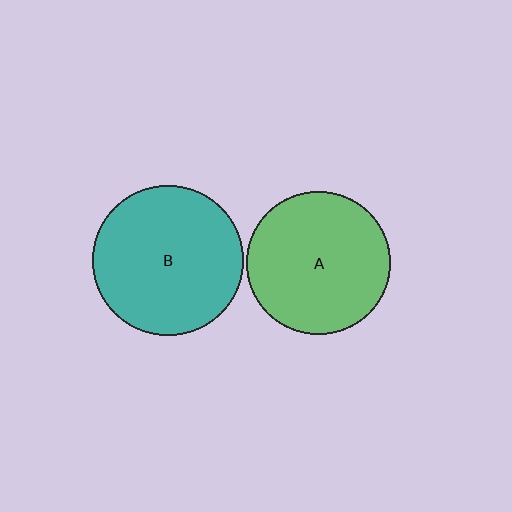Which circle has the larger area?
Circle B (teal).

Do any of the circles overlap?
No, none of the circles overlap.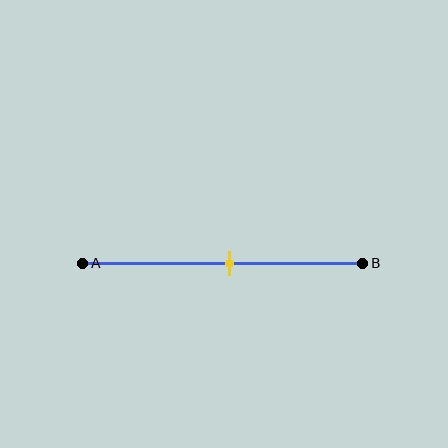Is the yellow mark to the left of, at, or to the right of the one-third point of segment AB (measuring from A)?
The yellow mark is to the right of the one-third point of segment AB.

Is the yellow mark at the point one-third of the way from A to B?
No, the mark is at about 55% from A, not at the 33% one-third point.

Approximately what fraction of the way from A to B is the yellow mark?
The yellow mark is approximately 55% of the way from A to B.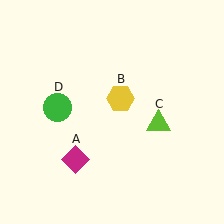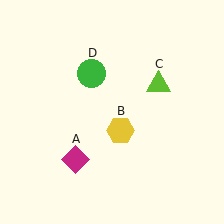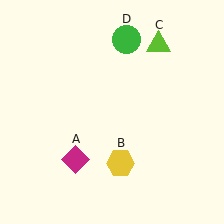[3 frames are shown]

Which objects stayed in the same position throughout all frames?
Magenta diamond (object A) remained stationary.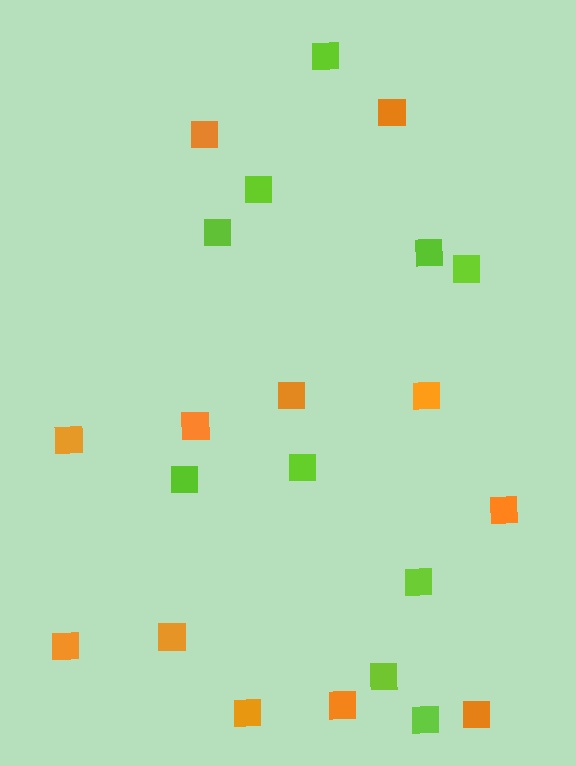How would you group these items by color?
There are 2 groups: one group of lime squares (10) and one group of orange squares (12).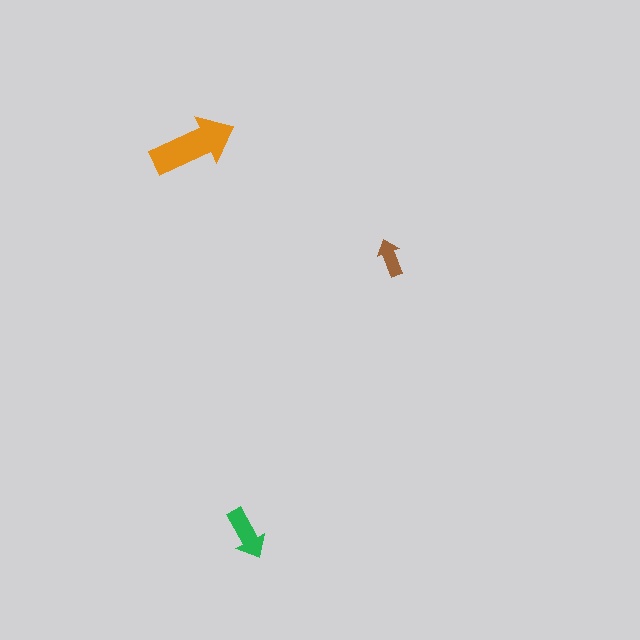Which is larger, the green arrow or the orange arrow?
The orange one.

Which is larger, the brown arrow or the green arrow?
The green one.